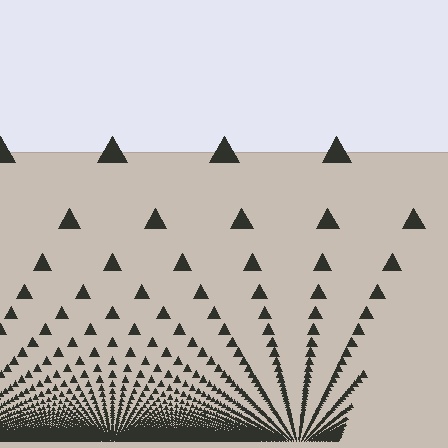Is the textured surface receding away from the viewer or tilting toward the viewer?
The surface appears to tilt toward the viewer. Texture elements get larger and sparser toward the top.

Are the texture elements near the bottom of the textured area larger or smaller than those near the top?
Smaller. The gradient is inverted — elements near the bottom are smaller and denser.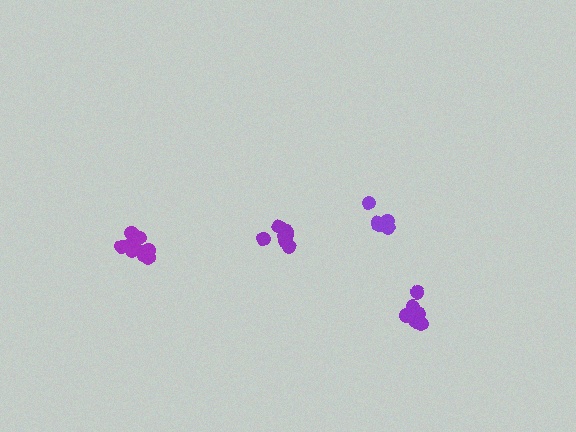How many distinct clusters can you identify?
There are 4 distinct clusters.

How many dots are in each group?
Group 1: 10 dots, Group 2: 8 dots, Group 3: 9 dots, Group 4: 6 dots (33 total).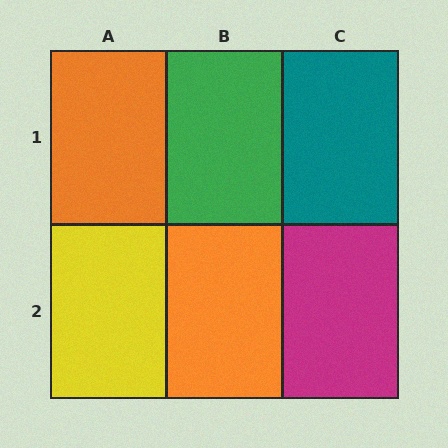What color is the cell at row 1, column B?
Green.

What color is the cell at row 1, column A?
Orange.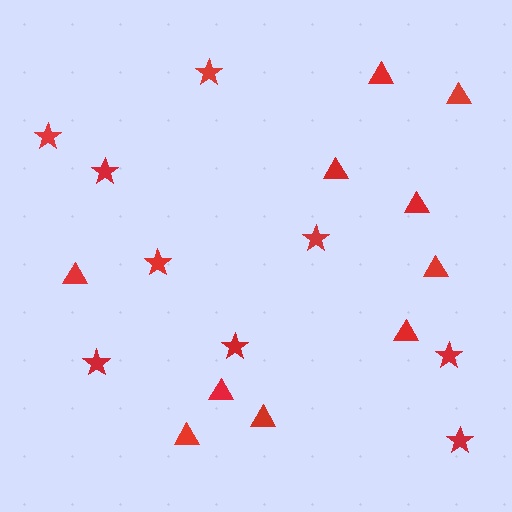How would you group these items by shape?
There are 2 groups: one group of triangles (10) and one group of stars (9).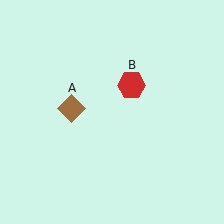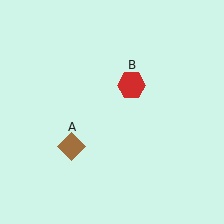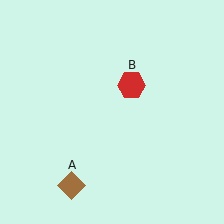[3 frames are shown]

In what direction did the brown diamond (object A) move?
The brown diamond (object A) moved down.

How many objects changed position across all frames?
1 object changed position: brown diamond (object A).